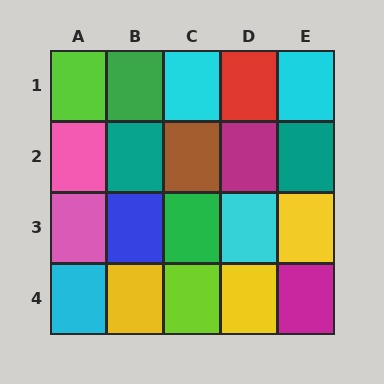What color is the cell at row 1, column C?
Cyan.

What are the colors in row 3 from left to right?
Pink, blue, green, cyan, yellow.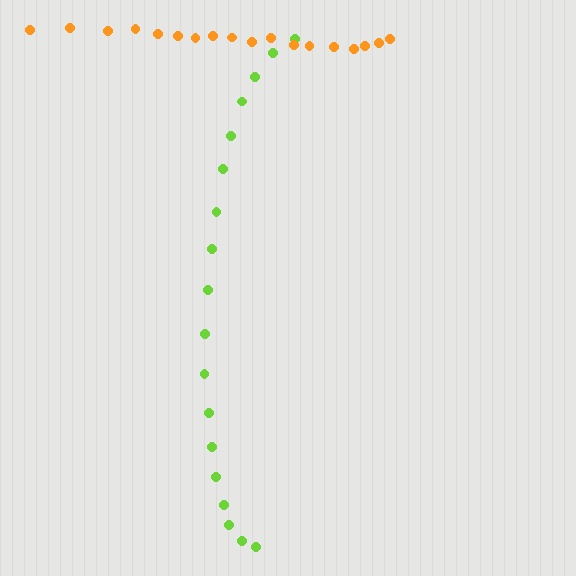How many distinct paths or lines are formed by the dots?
There are 2 distinct paths.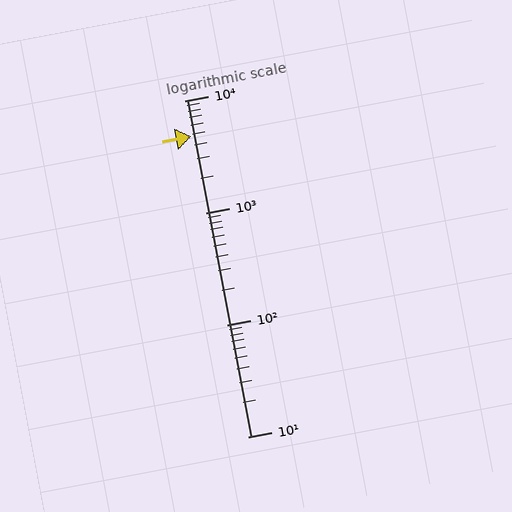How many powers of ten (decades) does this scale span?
The scale spans 3 decades, from 10 to 10000.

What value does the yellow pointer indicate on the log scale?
The pointer indicates approximately 4800.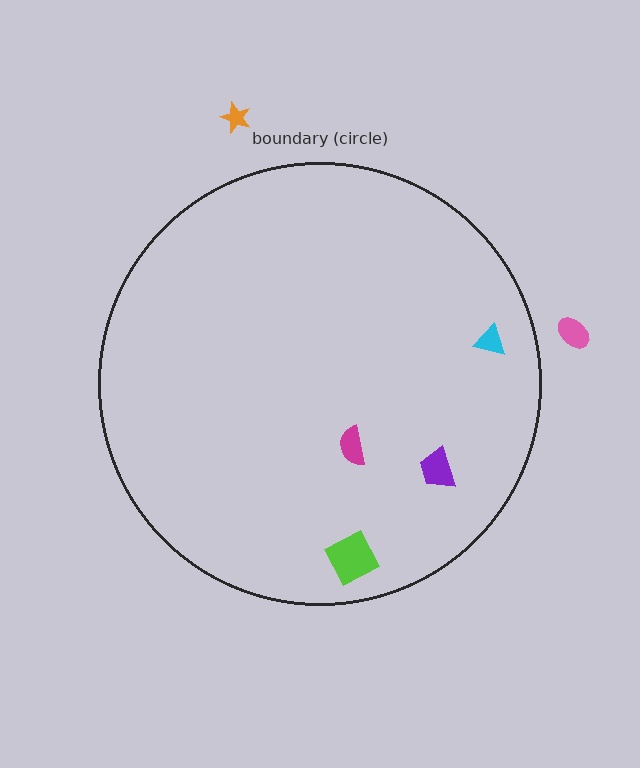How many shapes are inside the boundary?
4 inside, 2 outside.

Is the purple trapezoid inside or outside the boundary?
Inside.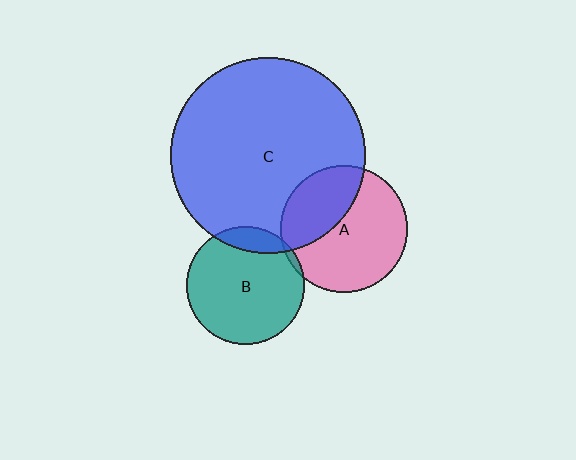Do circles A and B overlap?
Yes.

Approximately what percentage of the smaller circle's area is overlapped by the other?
Approximately 5%.